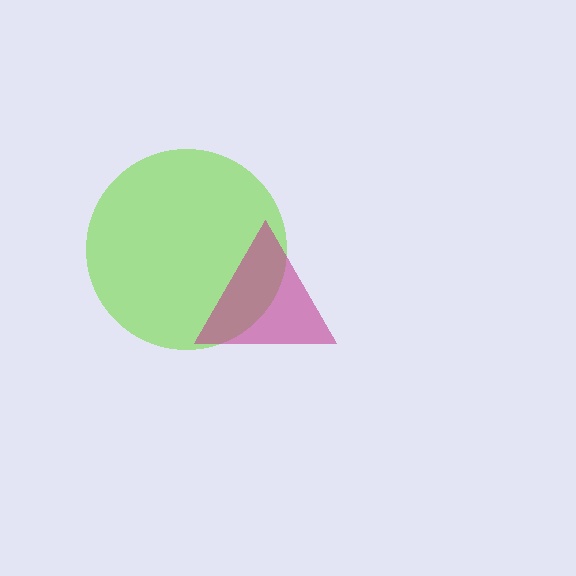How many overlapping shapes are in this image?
There are 2 overlapping shapes in the image.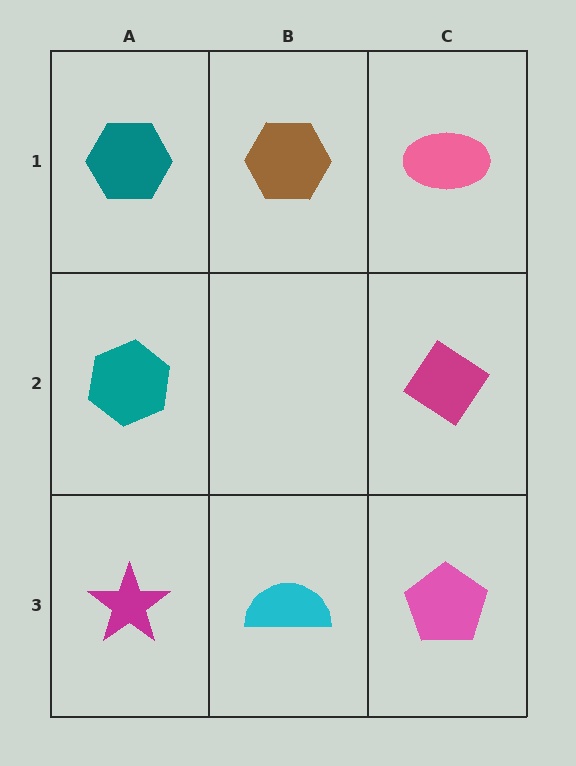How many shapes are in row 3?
3 shapes.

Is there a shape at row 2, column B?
No, that cell is empty.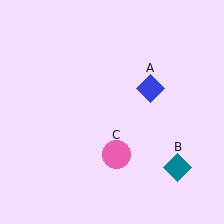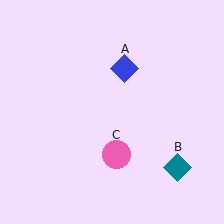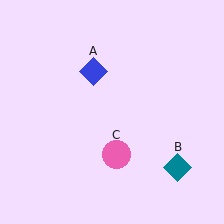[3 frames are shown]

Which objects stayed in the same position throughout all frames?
Teal diamond (object B) and pink circle (object C) remained stationary.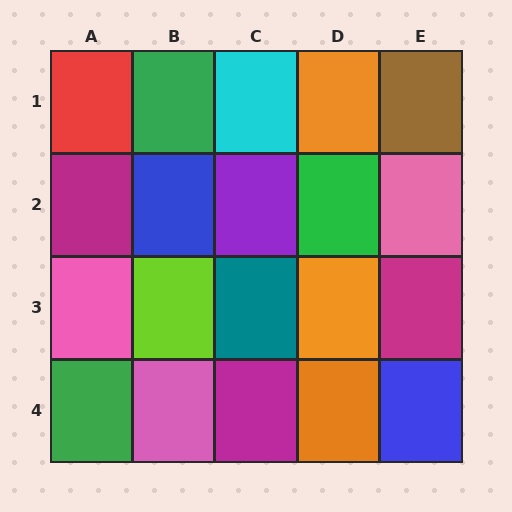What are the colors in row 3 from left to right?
Pink, lime, teal, orange, magenta.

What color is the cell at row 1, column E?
Brown.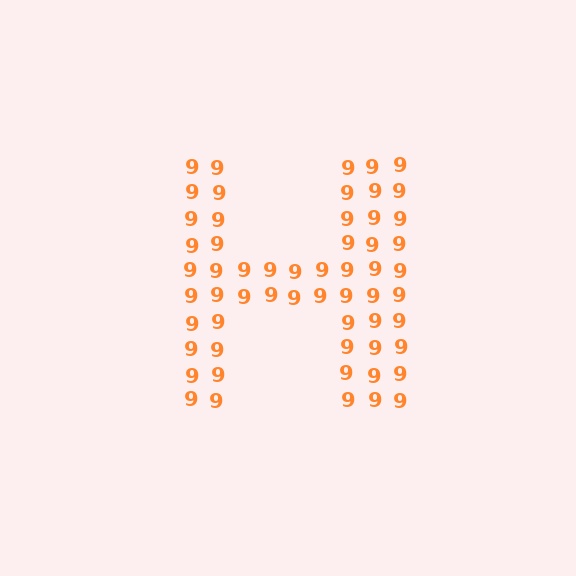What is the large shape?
The large shape is the letter H.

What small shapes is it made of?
It is made of small digit 9's.